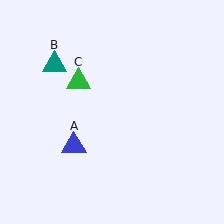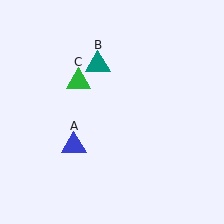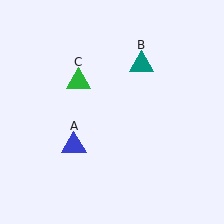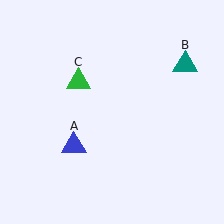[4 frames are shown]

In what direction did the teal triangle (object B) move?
The teal triangle (object B) moved right.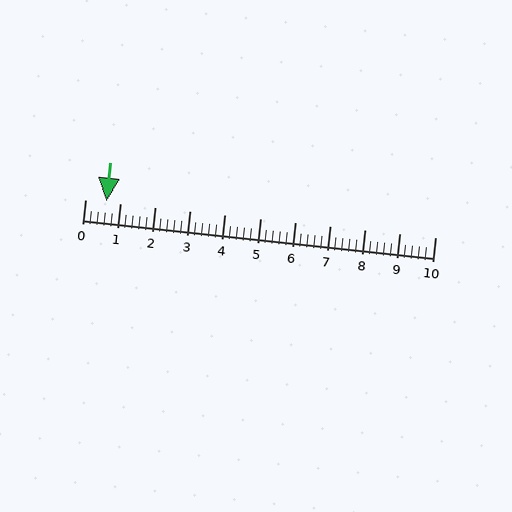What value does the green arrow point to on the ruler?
The green arrow points to approximately 0.6.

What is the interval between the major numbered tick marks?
The major tick marks are spaced 1 units apart.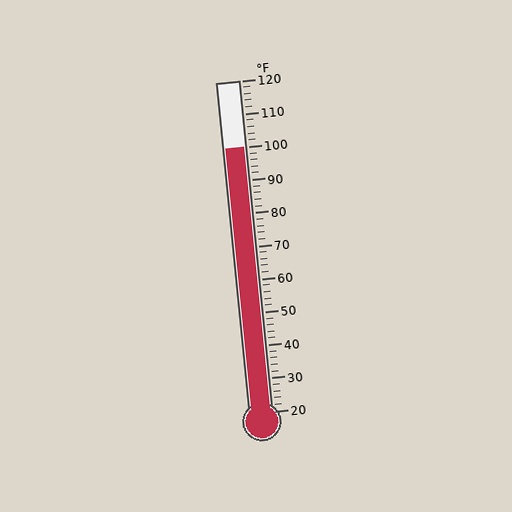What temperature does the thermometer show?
The thermometer shows approximately 100°F.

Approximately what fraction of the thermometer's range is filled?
The thermometer is filled to approximately 80% of its range.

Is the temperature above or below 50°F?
The temperature is above 50°F.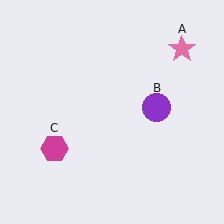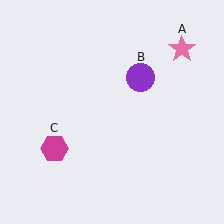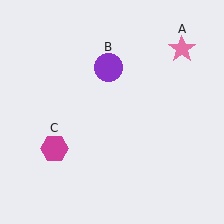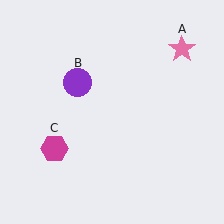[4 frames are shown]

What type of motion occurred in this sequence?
The purple circle (object B) rotated counterclockwise around the center of the scene.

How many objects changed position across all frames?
1 object changed position: purple circle (object B).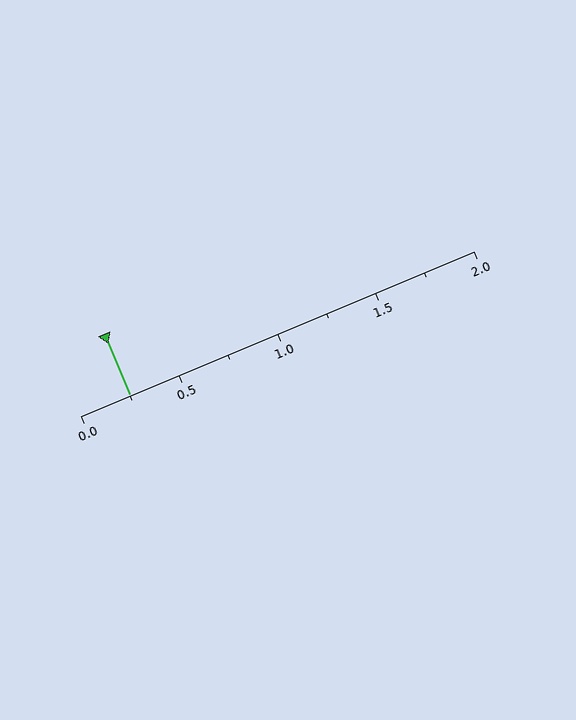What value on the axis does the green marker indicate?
The marker indicates approximately 0.25.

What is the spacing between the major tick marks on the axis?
The major ticks are spaced 0.5 apart.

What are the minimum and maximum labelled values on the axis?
The axis runs from 0.0 to 2.0.